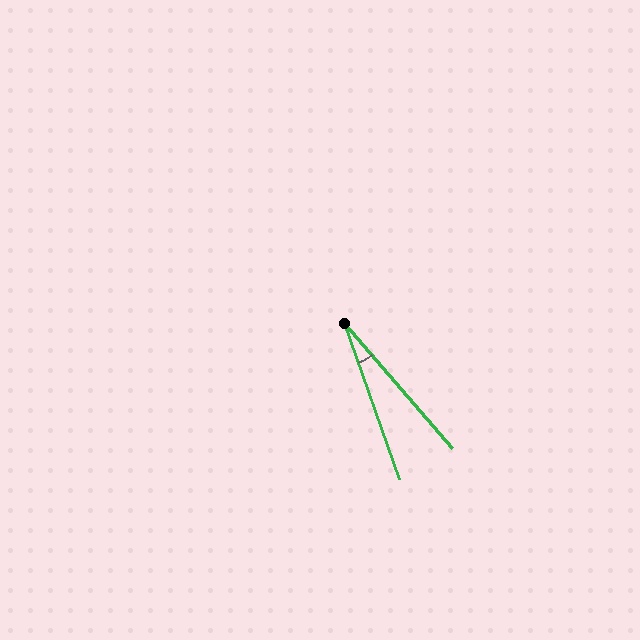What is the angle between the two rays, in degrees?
Approximately 21 degrees.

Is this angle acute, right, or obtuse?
It is acute.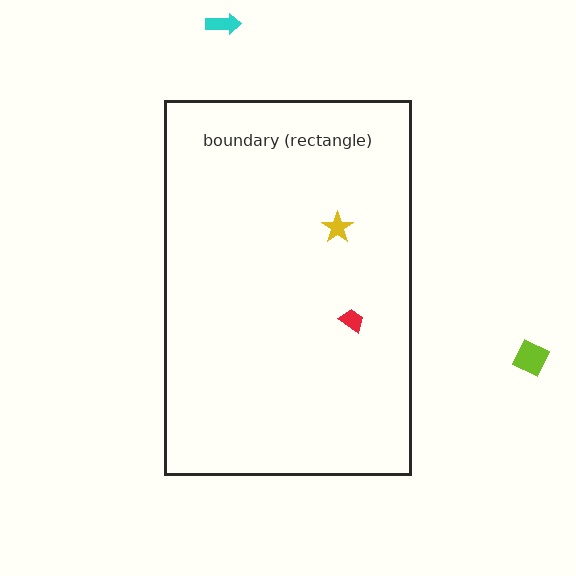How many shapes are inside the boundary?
2 inside, 2 outside.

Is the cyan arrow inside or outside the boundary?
Outside.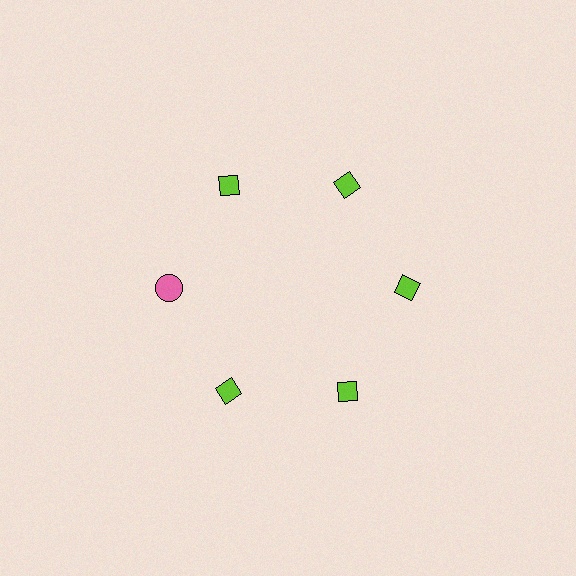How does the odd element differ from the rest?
It differs in both color (pink instead of lime) and shape (circle instead of diamond).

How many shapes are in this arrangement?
There are 6 shapes arranged in a ring pattern.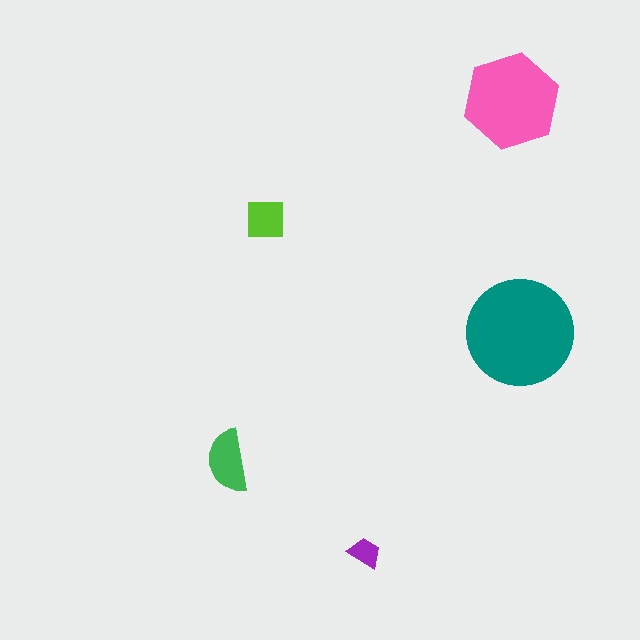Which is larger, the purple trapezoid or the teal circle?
The teal circle.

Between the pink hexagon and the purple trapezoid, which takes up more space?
The pink hexagon.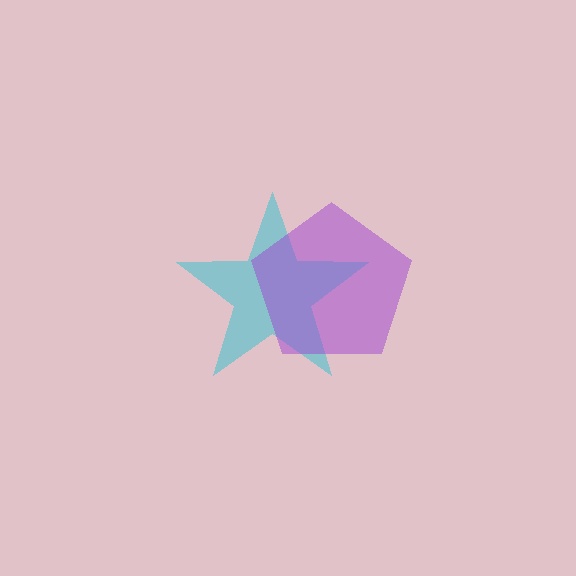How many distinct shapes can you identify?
There are 2 distinct shapes: a cyan star, a purple pentagon.